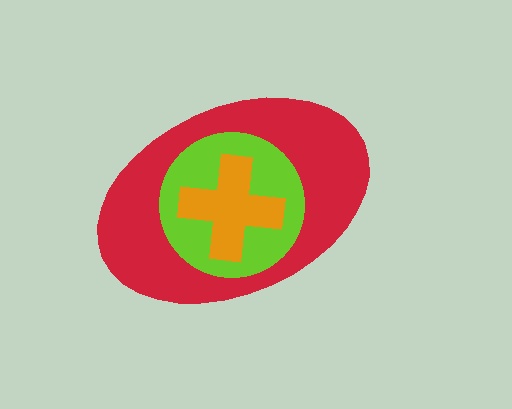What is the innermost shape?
The orange cross.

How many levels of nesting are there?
3.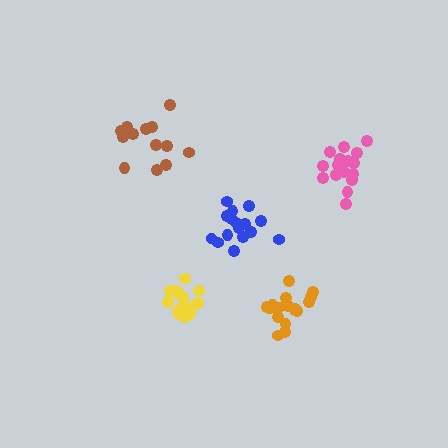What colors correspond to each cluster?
The clusters are colored: pink, brown, yellow, blue, orange.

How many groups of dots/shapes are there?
There are 5 groups.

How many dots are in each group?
Group 1: 17 dots, Group 2: 13 dots, Group 3: 17 dots, Group 4: 16 dots, Group 5: 18 dots (81 total).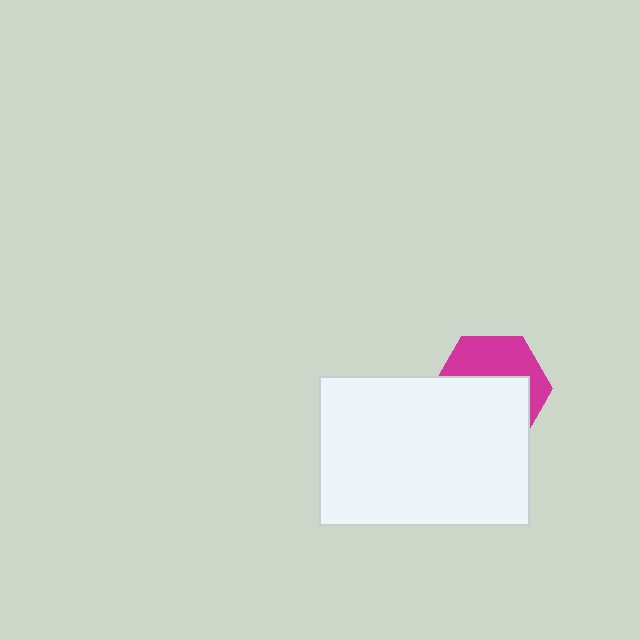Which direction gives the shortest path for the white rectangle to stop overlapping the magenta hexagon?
Moving down gives the shortest separation.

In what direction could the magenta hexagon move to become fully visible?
The magenta hexagon could move up. That would shift it out from behind the white rectangle entirely.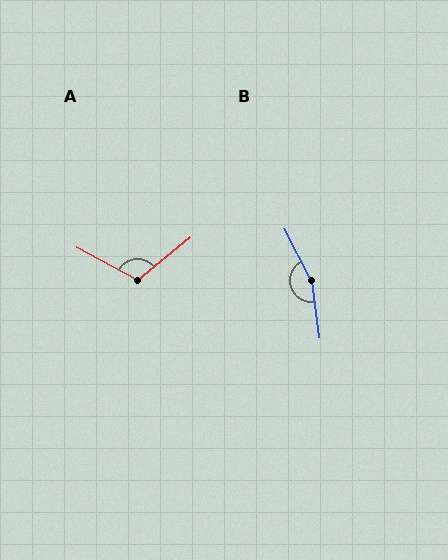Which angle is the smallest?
A, at approximately 113 degrees.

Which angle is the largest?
B, at approximately 161 degrees.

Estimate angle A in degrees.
Approximately 113 degrees.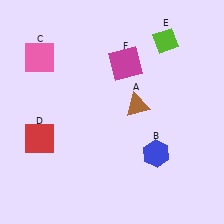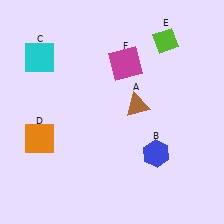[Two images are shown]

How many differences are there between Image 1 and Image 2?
There are 2 differences between the two images.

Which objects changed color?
C changed from pink to cyan. D changed from red to orange.